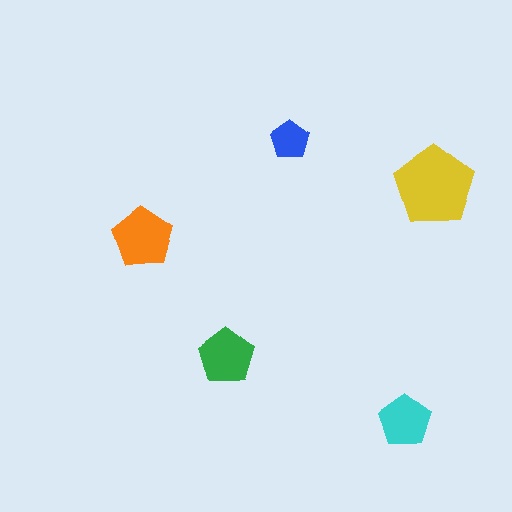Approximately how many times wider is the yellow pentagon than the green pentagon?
About 1.5 times wider.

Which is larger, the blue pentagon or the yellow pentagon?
The yellow one.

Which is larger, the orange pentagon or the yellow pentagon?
The yellow one.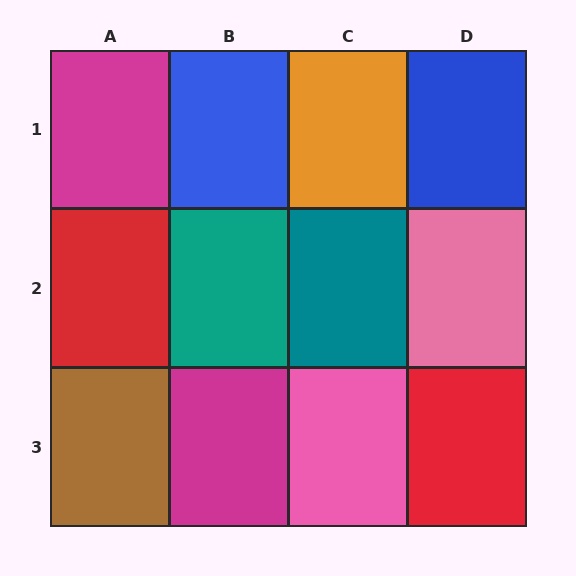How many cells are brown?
1 cell is brown.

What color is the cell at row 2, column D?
Pink.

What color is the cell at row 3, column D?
Red.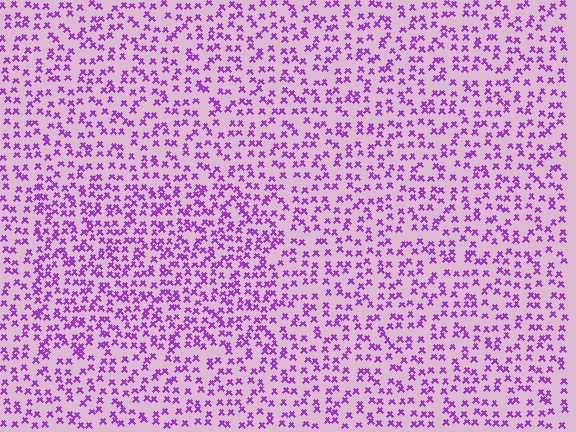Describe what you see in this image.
The image contains small purple elements arranged at two different densities. A rectangle-shaped region is visible where the elements are more densely packed than the surrounding area.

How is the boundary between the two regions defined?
The boundary is defined by a change in element density (approximately 1.5x ratio). All elements are the same color, size, and shape.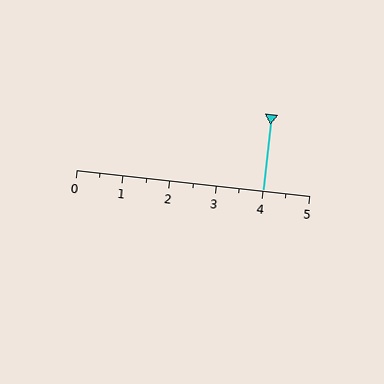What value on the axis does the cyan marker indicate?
The marker indicates approximately 4.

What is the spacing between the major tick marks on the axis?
The major ticks are spaced 1 apart.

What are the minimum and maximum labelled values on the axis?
The axis runs from 0 to 5.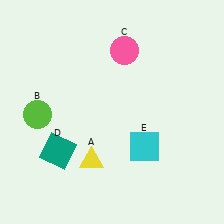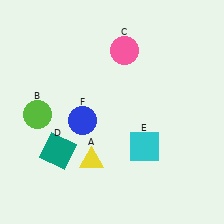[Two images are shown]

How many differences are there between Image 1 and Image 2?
There is 1 difference between the two images.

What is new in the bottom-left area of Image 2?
A blue circle (F) was added in the bottom-left area of Image 2.